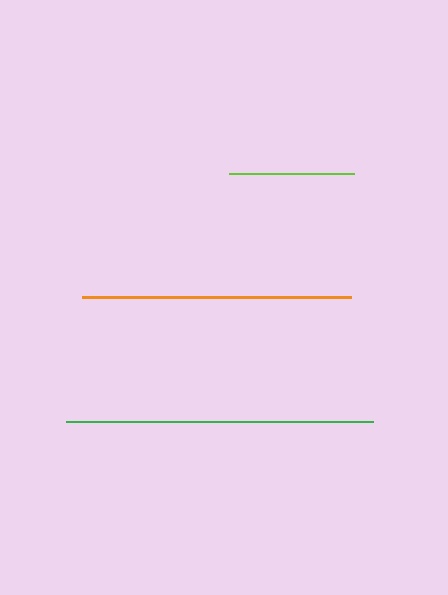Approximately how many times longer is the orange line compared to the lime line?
The orange line is approximately 2.1 times the length of the lime line.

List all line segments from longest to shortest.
From longest to shortest: green, orange, lime.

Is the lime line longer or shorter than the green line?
The green line is longer than the lime line.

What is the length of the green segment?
The green segment is approximately 307 pixels long.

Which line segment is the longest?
The green line is the longest at approximately 307 pixels.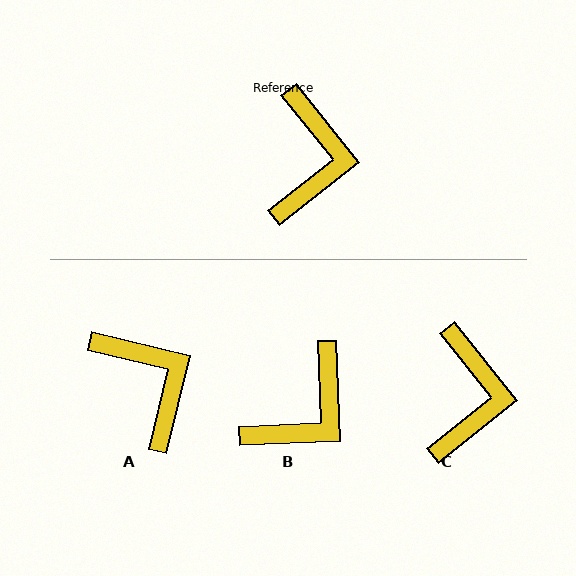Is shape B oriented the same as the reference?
No, it is off by about 36 degrees.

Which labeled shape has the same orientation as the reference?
C.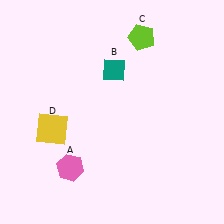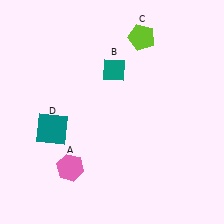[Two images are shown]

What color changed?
The square (D) changed from yellow in Image 1 to teal in Image 2.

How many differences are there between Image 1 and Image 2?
There is 1 difference between the two images.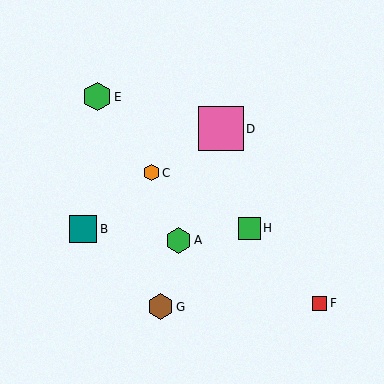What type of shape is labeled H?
Shape H is a green square.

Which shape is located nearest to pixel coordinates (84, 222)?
The teal square (labeled B) at (83, 229) is nearest to that location.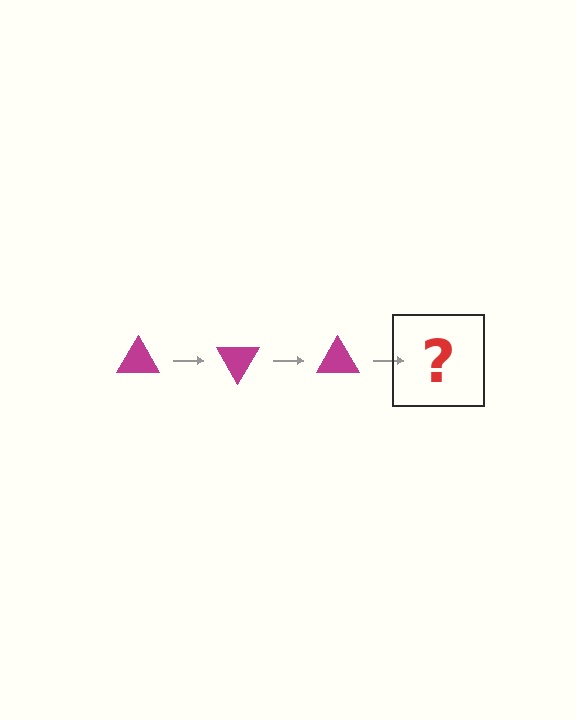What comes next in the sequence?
The next element should be a magenta triangle rotated 180 degrees.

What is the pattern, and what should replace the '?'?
The pattern is that the triangle rotates 60 degrees each step. The '?' should be a magenta triangle rotated 180 degrees.